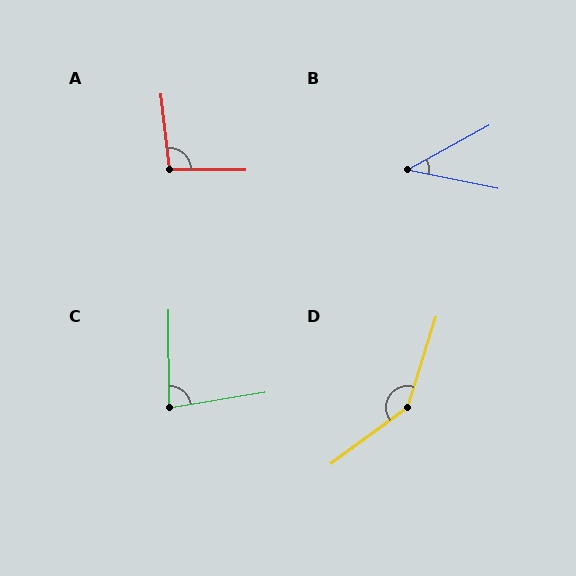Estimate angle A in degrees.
Approximately 97 degrees.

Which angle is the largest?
D, at approximately 144 degrees.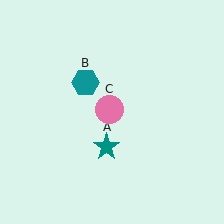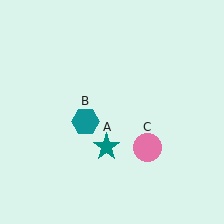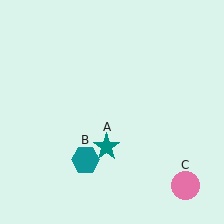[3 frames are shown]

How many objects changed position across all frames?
2 objects changed position: teal hexagon (object B), pink circle (object C).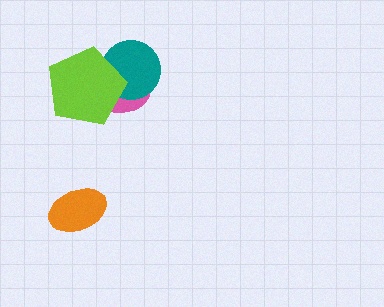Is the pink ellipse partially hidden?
Yes, it is partially covered by another shape.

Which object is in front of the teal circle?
The lime pentagon is in front of the teal circle.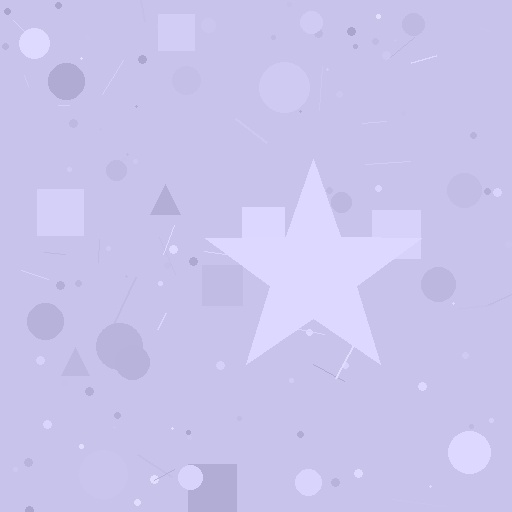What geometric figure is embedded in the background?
A star is embedded in the background.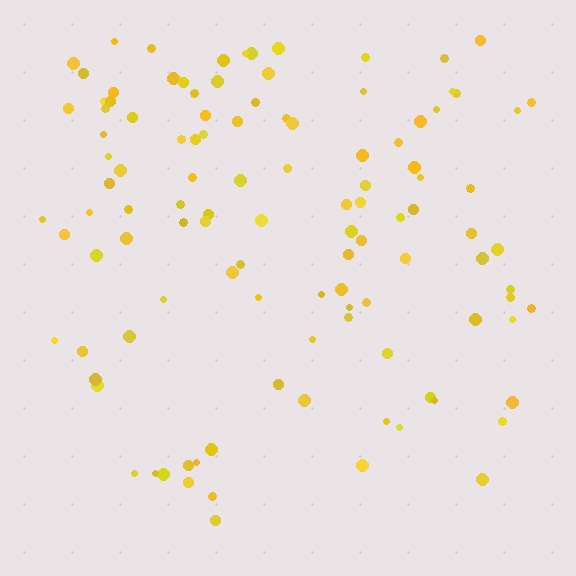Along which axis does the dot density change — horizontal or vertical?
Vertical.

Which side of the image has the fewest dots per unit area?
The bottom.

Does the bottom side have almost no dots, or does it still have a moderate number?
Still a moderate number, just noticeably fewer than the top.